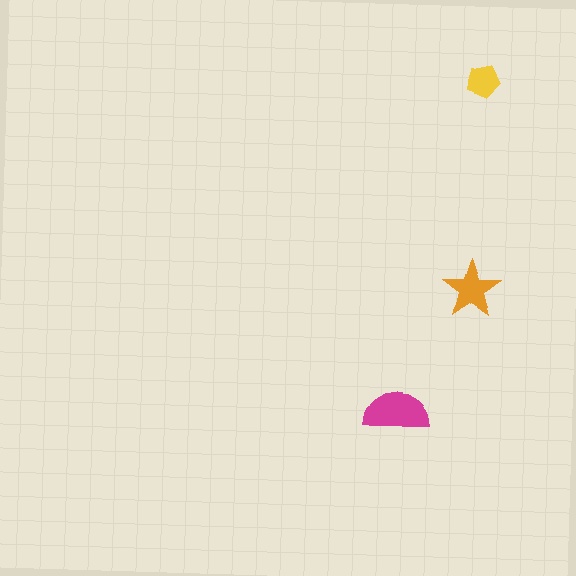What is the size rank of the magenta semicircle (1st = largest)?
1st.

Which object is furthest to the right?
The yellow pentagon is rightmost.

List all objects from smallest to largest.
The yellow pentagon, the orange star, the magenta semicircle.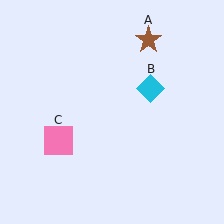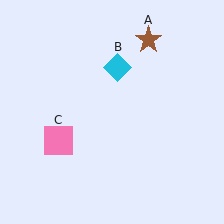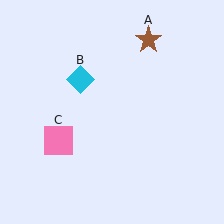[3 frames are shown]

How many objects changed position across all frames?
1 object changed position: cyan diamond (object B).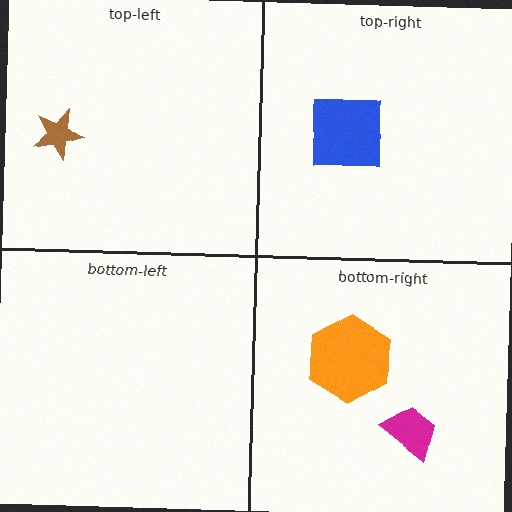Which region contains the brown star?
The top-left region.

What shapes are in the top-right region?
The blue square.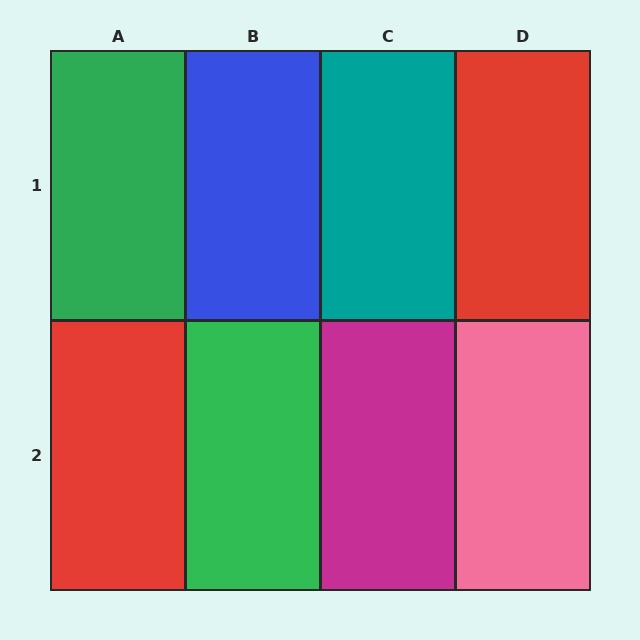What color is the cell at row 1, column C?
Teal.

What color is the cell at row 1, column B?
Blue.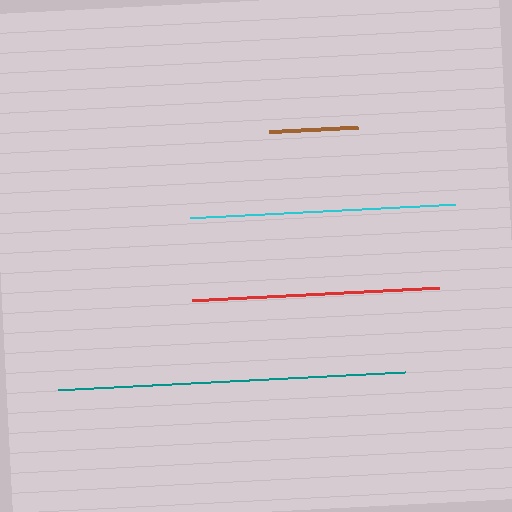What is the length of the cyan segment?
The cyan segment is approximately 265 pixels long.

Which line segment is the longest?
The teal line is the longest at approximately 348 pixels.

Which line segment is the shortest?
The brown line is the shortest at approximately 89 pixels.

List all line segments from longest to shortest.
From longest to shortest: teal, cyan, red, brown.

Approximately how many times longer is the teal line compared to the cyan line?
The teal line is approximately 1.3 times the length of the cyan line.